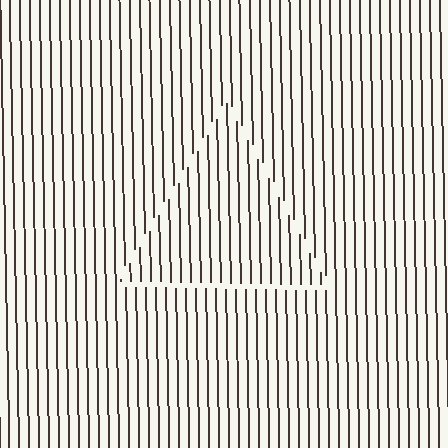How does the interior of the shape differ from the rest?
The interior of the shape contains the same grating, shifted by half a period — the contour is defined by the phase discontinuity where line-ends from the inner and outer gratings abut.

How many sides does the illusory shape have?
3 sides — the line-ends trace a triangle.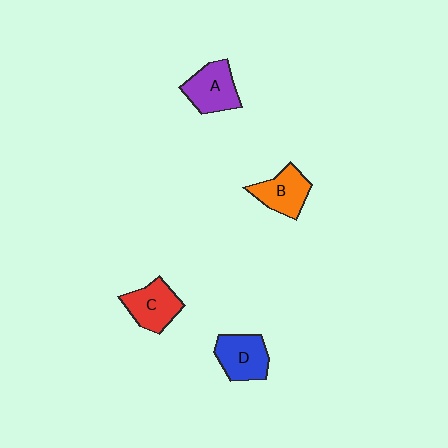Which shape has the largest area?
Shape A (purple).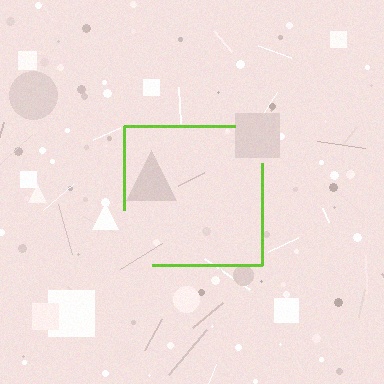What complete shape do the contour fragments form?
The contour fragments form a square.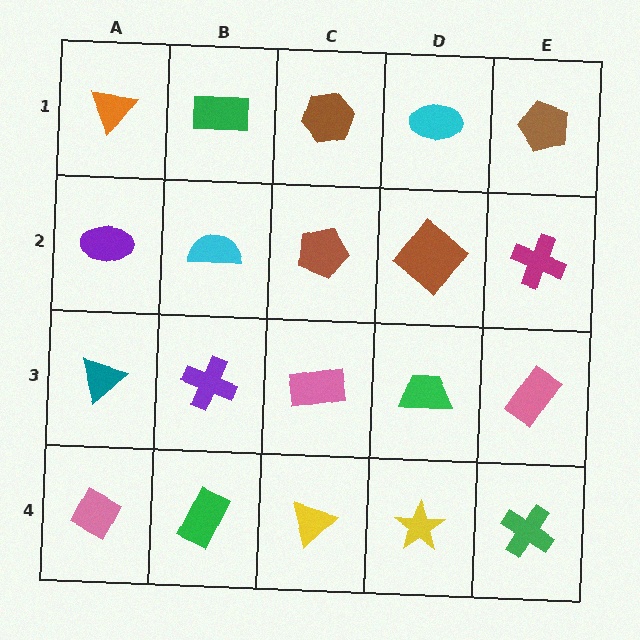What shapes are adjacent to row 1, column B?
A cyan semicircle (row 2, column B), an orange triangle (row 1, column A), a brown hexagon (row 1, column C).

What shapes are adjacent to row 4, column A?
A teal triangle (row 3, column A), a green rectangle (row 4, column B).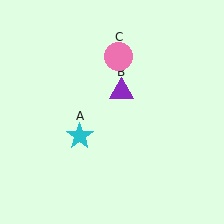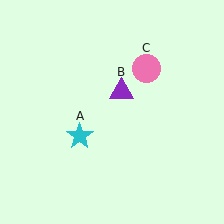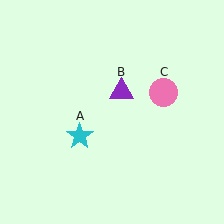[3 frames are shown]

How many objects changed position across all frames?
1 object changed position: pink circle (object C).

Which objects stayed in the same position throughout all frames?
Cyan star (object A) and purple triangle (object B) remained stationary.